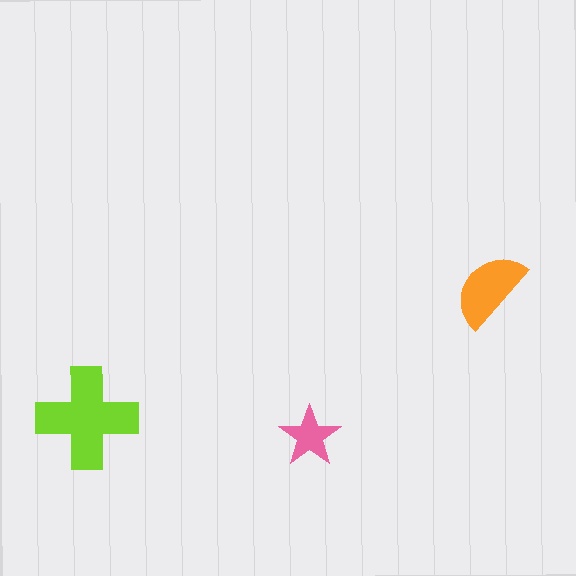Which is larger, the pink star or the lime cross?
The lime cross.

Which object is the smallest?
The pink star.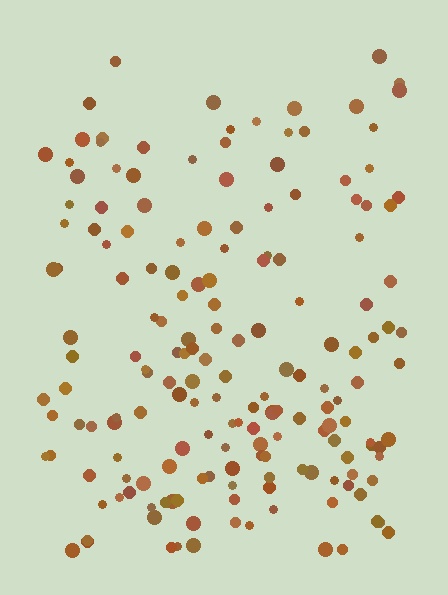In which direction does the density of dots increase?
From top to bottom, with the bottom side densest.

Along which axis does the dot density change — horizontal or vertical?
Vertical.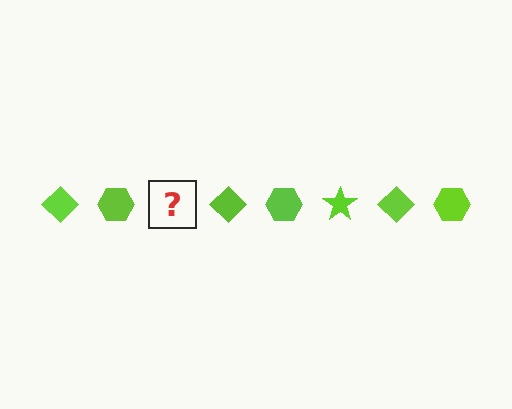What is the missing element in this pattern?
The missing element is a lime star.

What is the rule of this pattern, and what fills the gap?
The rule is that the pattern cycles through diamond, hexagon, star shapes in lime. The gap should be filled with a lime star.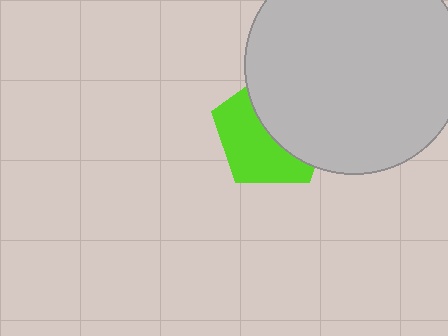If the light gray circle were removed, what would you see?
You would see the complete lime pentagon.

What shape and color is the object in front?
The object in front is a light gray circle.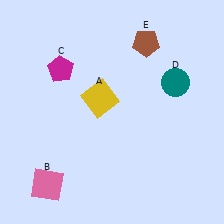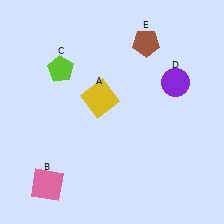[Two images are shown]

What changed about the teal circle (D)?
In Image 1, D is teal. In Image 2, it changed to purple.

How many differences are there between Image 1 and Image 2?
There are 2 differences between the two images.